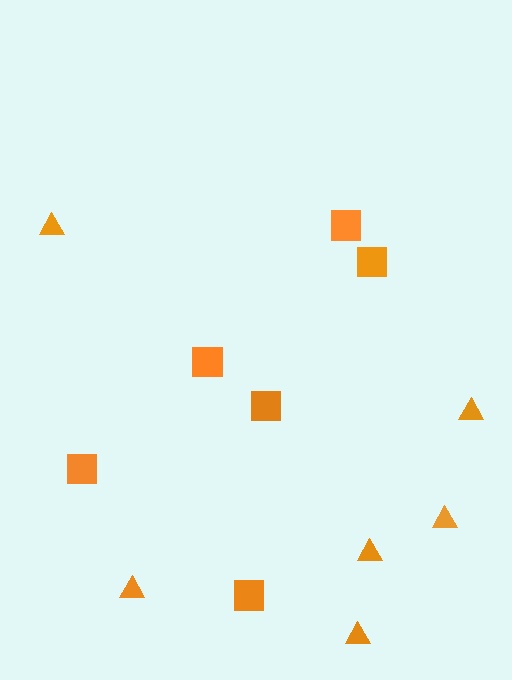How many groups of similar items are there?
There are 2 groups: one group of squares (6) and one group of triangles (6).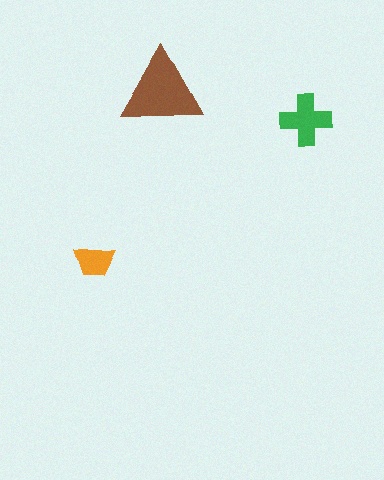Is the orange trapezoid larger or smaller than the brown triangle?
Smaller.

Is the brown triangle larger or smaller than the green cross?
Larger.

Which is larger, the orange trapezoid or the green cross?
The green cross.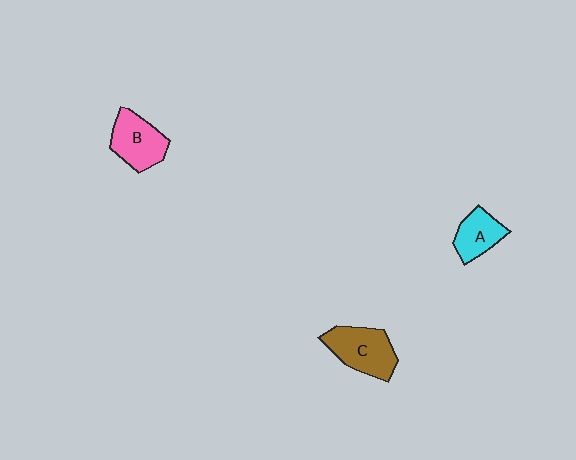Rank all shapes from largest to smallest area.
From largest to smallest: C (brown), B (pink), A (cyan).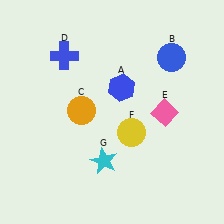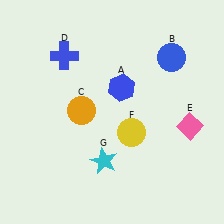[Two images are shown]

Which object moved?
The pink diamond (E) moved right.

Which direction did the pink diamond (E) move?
The pink diamond (E) moved right.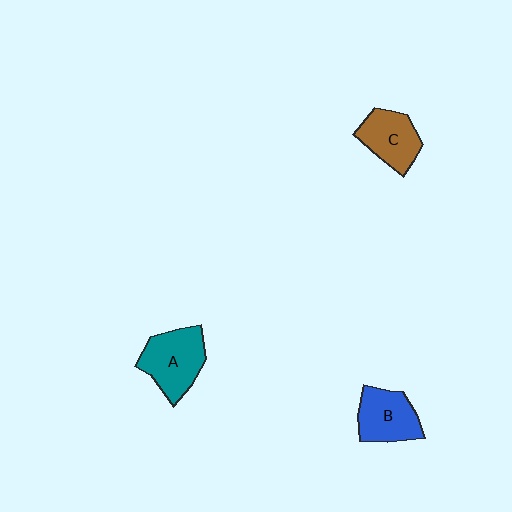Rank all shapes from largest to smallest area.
From largest to smallest: A (teal), B (blue), C (brown).